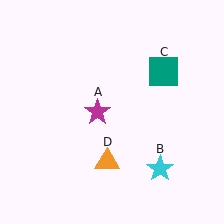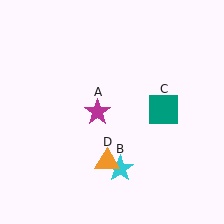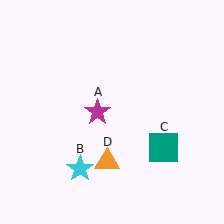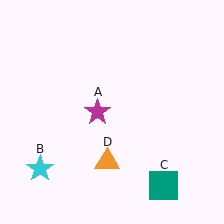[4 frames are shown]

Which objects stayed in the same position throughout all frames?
Magenta star (object A) and orange triangle (object D) remained stationary.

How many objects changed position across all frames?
2 objects changed position: cyan star (object B), teal square (object C).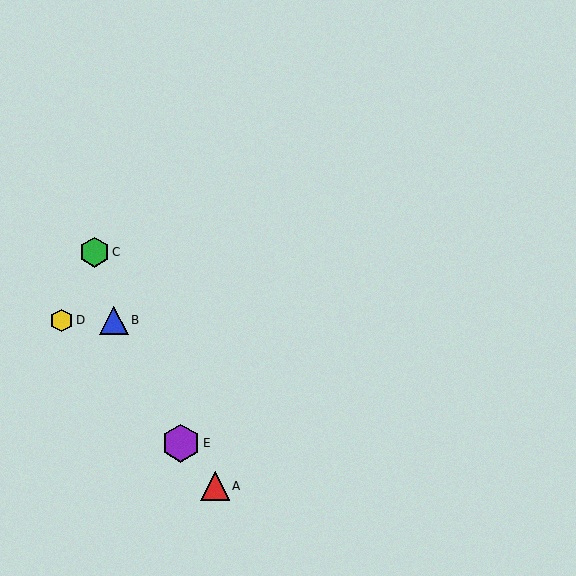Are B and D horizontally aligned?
Yes, both are at y≈320.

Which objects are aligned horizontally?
Objects B, D are aligned horizontally.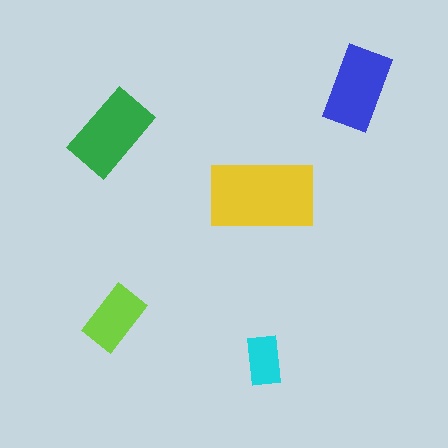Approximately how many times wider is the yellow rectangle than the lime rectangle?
About 1.5 times wider.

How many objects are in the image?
There are 5 objects in the image.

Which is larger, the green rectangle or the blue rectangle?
The green one.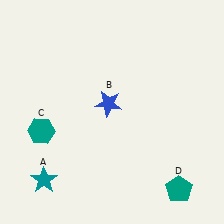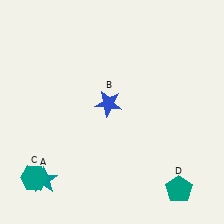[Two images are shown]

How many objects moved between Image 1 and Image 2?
1 object moved between the two images.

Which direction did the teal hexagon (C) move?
The teal hexagon (C) moved down.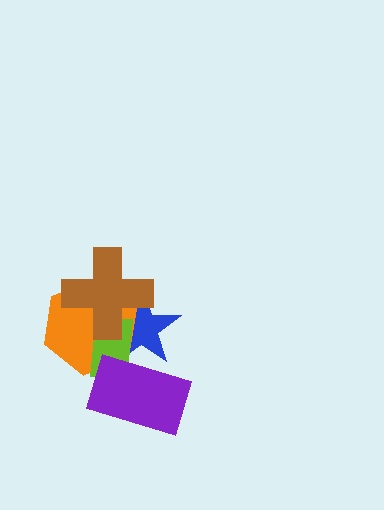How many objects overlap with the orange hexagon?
4 objects overlap with the orange hexagon.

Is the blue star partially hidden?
Yes, it is partially covered by another shape.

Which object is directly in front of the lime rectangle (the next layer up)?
The purple rectangle is directly in front of the lime rectangle.